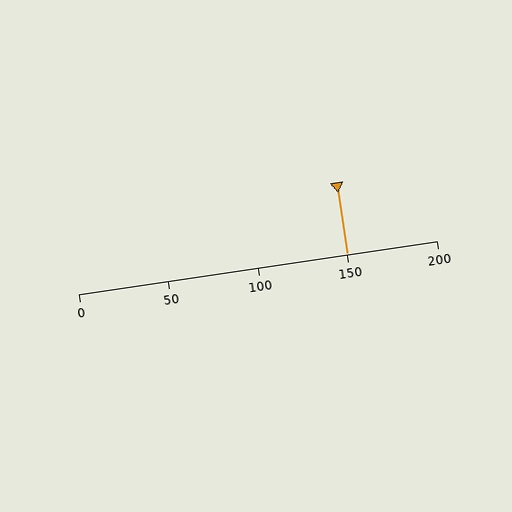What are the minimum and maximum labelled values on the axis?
The axis runs from 0 to 200.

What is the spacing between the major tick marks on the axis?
The major ticks are spaced 50 apart.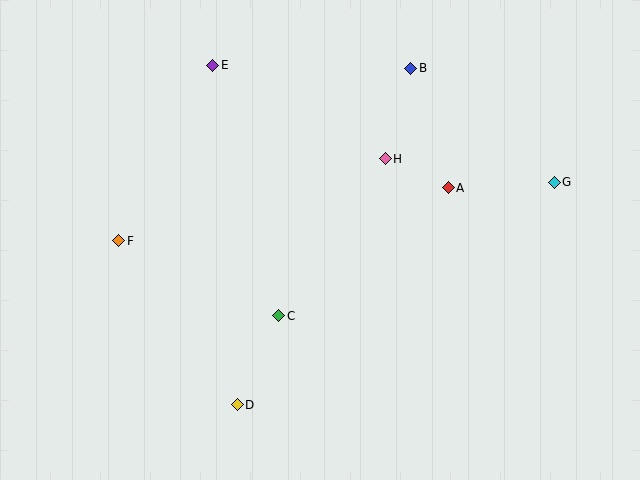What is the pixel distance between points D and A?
The distance between D and A is 303 pixels.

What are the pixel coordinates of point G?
Point G is at (554, 182).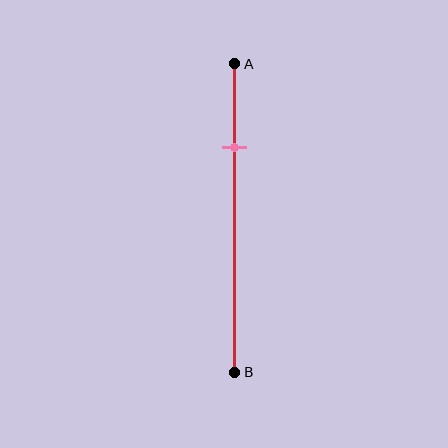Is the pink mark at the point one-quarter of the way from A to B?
Yes, the mark is approximately at the one-quarter point.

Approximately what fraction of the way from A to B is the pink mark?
The pink mark is approximately 25% of the way from A to B.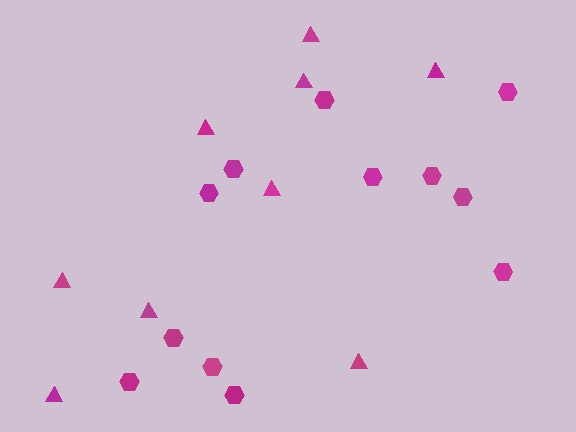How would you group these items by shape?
There are 2 groups: one group of triangles (9) and one group of hexagons (12).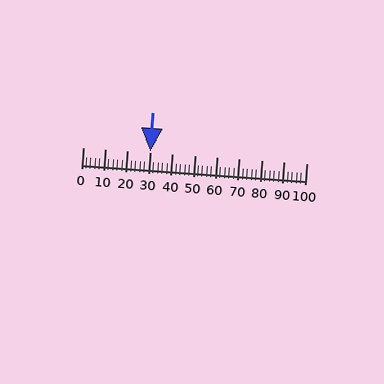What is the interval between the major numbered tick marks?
The major tick marks are spaced 10 units apart.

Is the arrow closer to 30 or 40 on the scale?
The arrow is closer to 30.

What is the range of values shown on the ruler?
The ruler shows values from 0 to 100.